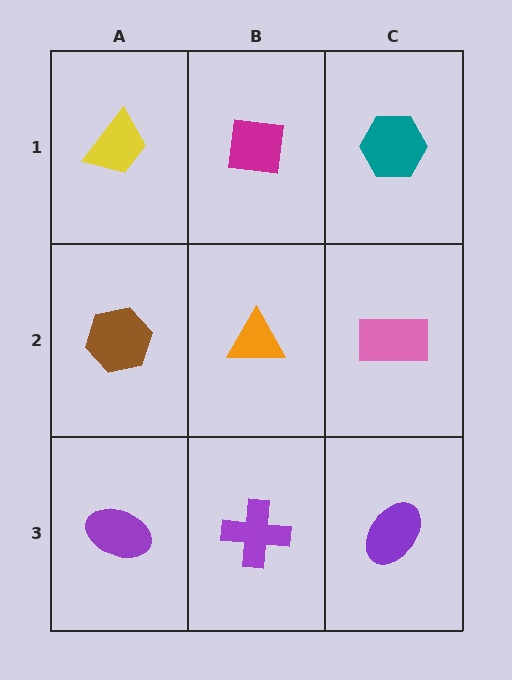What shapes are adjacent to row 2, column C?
A teal hexagon (row 1, column C), a purple ellipse (row 3, column C), an orange triangle (row 2, column B).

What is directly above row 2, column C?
A teal hexagon.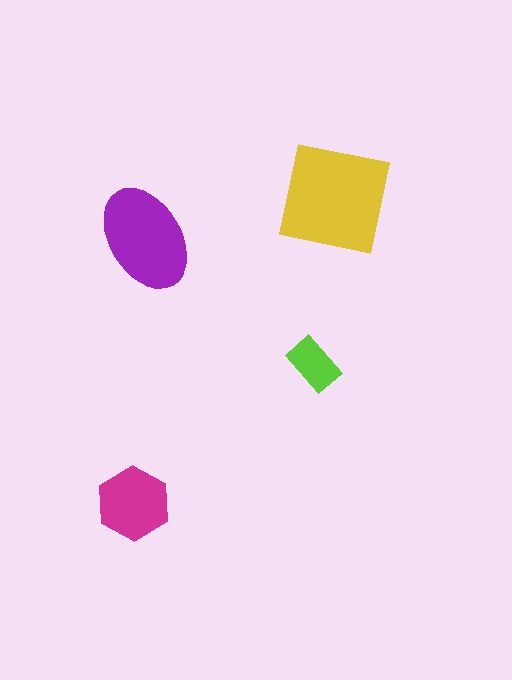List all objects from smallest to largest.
The lime rectangle, the magenta hexagon, the purple ellipse, the yellow square.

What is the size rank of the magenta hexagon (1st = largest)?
3rd.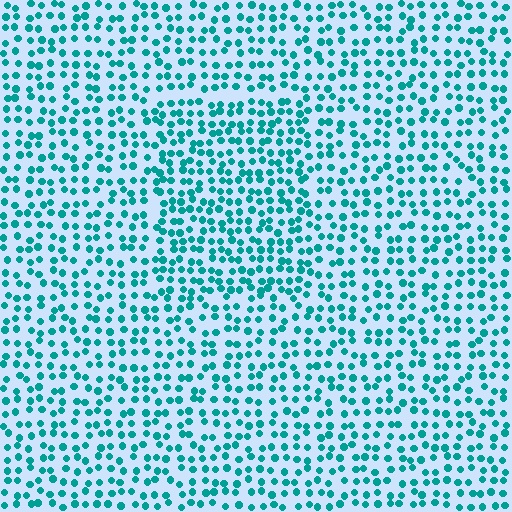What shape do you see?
I see a rectangle.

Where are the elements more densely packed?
The elements are more densely packed inside the rectangle boundary.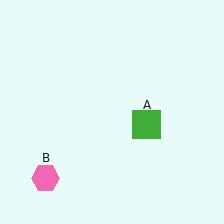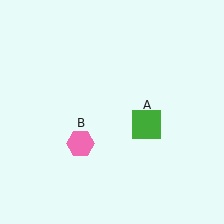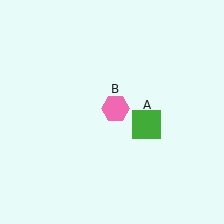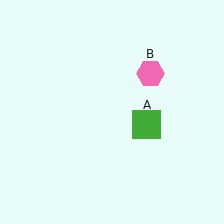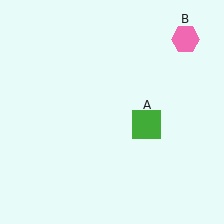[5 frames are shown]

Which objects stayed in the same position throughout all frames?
Green square (object A) remained stationary.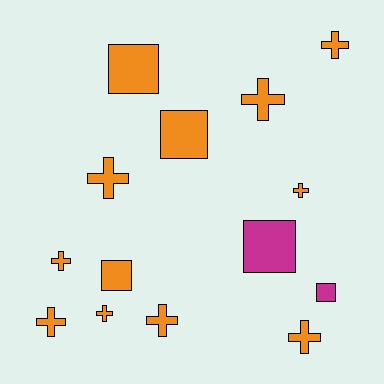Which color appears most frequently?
Orange, with 12 objects.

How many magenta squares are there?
There are 2 magenta squares.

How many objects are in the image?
There are 14 objects.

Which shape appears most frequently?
Cross, with 9 objects.